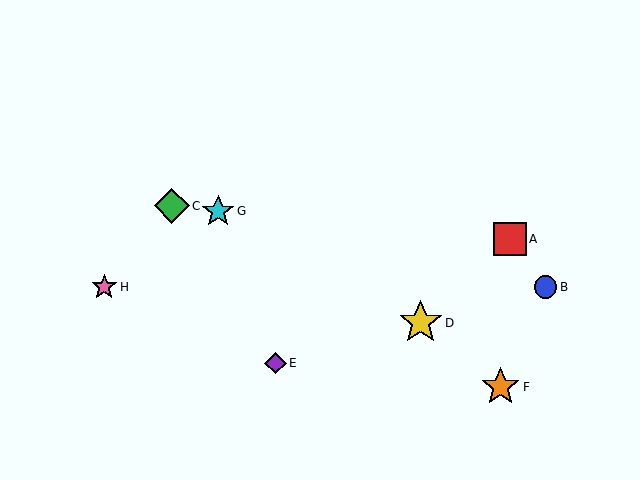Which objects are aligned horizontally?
Objects B, H are aligned horizontally.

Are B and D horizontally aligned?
No, B is at y≈287 and D is at y≈323.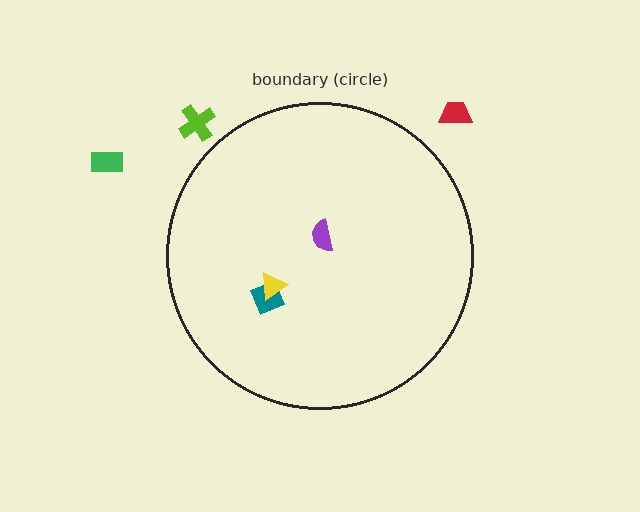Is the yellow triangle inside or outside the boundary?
Inside.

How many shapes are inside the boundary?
3 inside, 3 outside.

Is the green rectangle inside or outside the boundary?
Outside.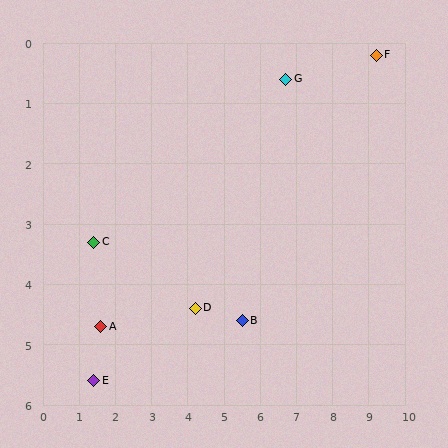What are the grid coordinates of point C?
Point C is at approximately (1.4, 3.3).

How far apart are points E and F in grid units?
Points E and F are about 9.5 grid units apart.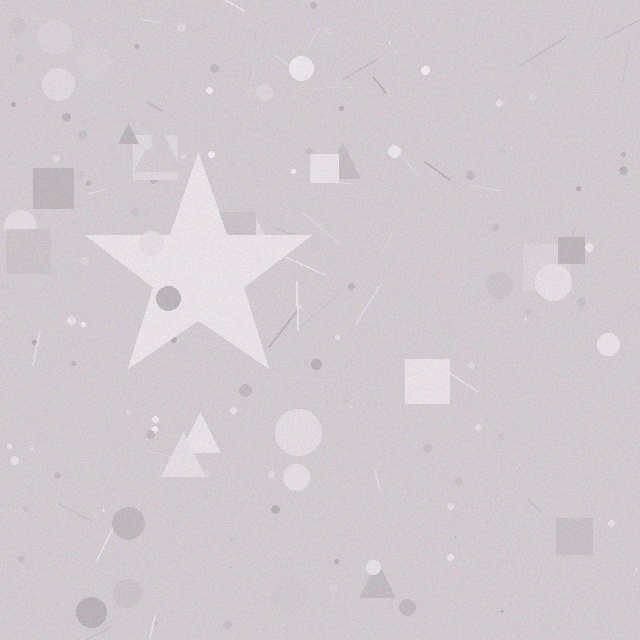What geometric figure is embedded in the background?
A star is embedded in the background.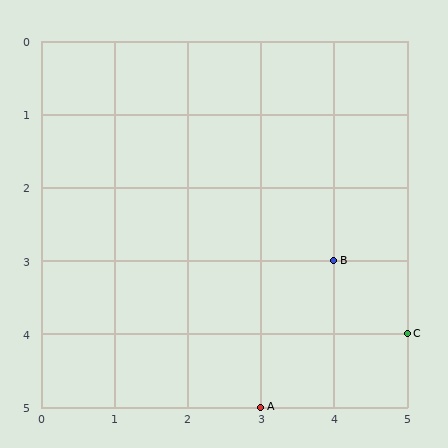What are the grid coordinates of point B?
Point B is at grid coordinates (4, 3).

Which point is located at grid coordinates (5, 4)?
Point C is at (5, 4).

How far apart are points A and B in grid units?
Points A and B are 1 column and 2 rows apart (about 2.2 grid units diagonally).